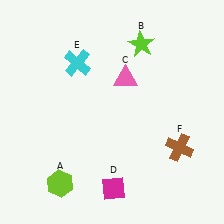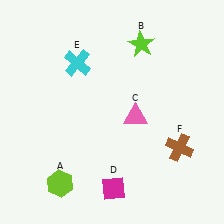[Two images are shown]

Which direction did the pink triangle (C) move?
The pink triangle (C) moved down.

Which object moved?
The pink triangle (C) moved down.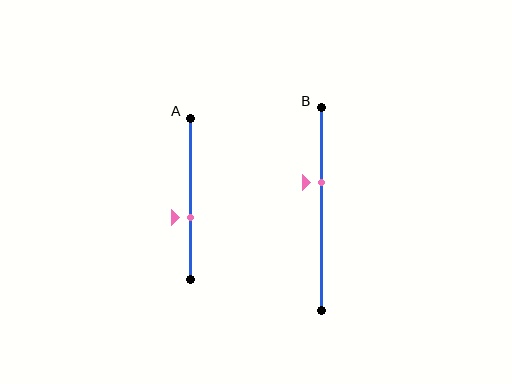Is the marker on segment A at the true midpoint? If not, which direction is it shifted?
No, the marker on segment A is shifted downward by about 12% of the segment length.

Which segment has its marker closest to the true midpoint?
Segment A has its marker closest to the true midpoint.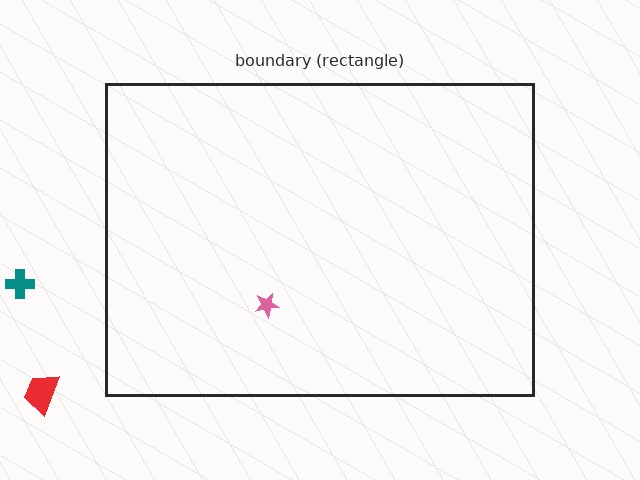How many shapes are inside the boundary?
1 inside, 2 outside.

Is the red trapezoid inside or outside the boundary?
Outside.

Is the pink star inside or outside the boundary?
Inside.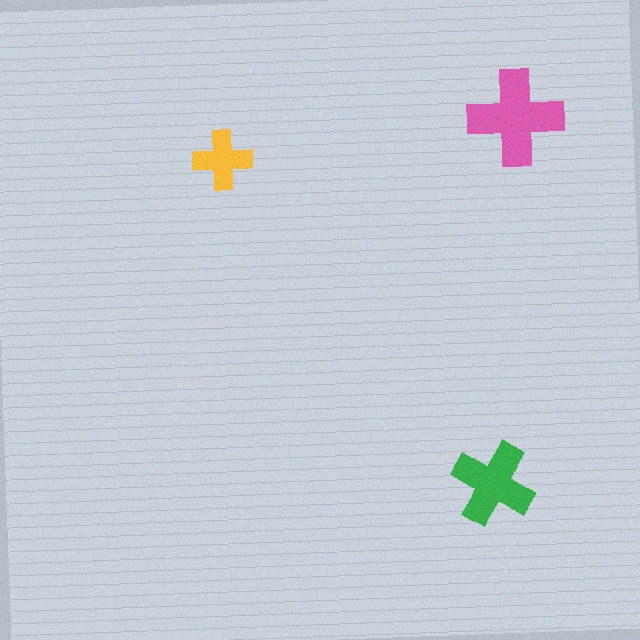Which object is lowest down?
The green cross is bottommost.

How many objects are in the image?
There are 3 objects in the image.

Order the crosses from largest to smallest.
the pink one, the green one, the yellow one.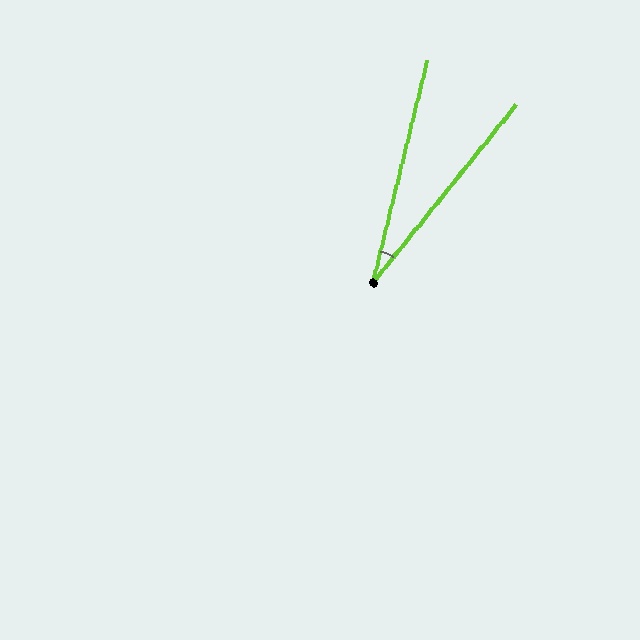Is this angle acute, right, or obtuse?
It is acute.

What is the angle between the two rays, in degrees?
Approximately 25 degrees.